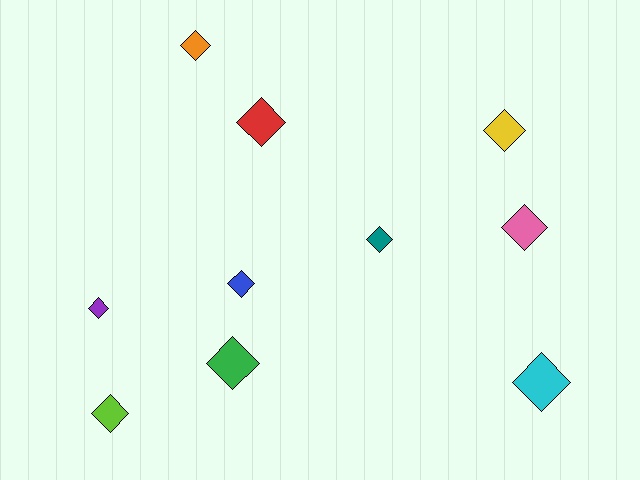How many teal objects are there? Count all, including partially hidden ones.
There is 1 teal object.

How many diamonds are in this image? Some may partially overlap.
There are 10 diamonds.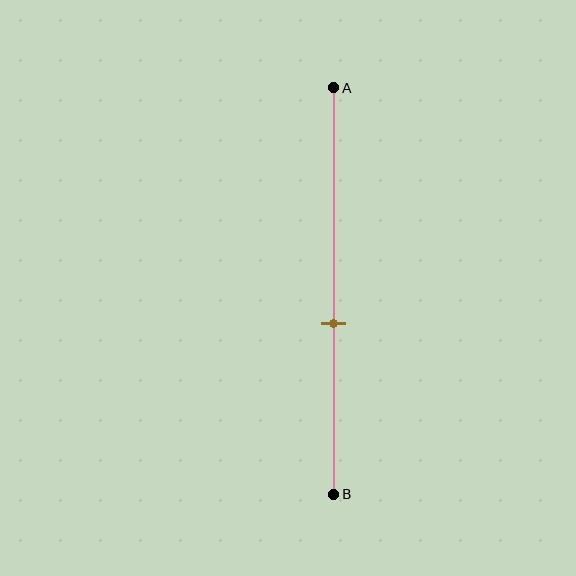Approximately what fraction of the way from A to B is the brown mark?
The brown mark is approximately 60% of the way from A to B.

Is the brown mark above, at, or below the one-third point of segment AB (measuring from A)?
The brown mark is below the one-third point of segment AB.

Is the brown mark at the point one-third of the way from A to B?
No, the mark is at about 60% from A, not at the 33% one-third point.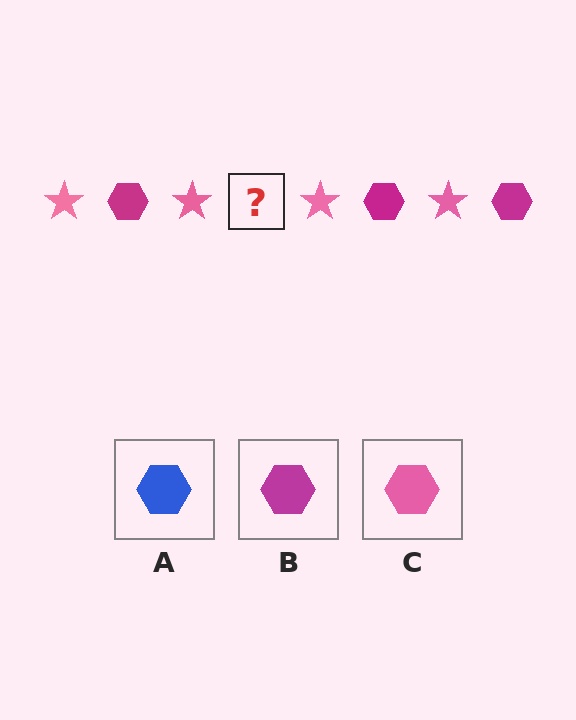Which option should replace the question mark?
Option B.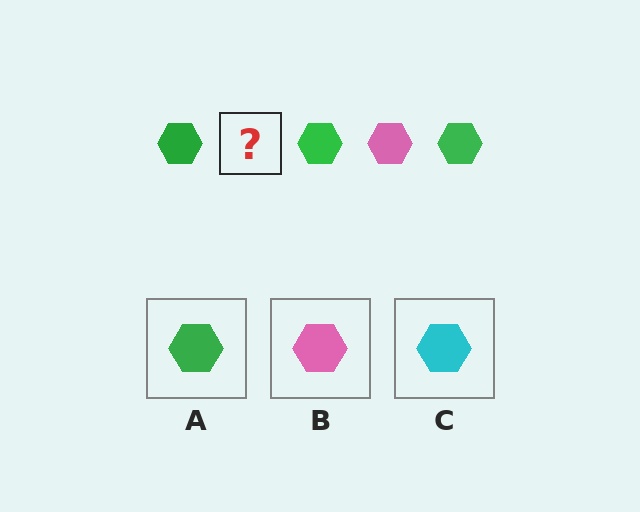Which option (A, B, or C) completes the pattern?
B.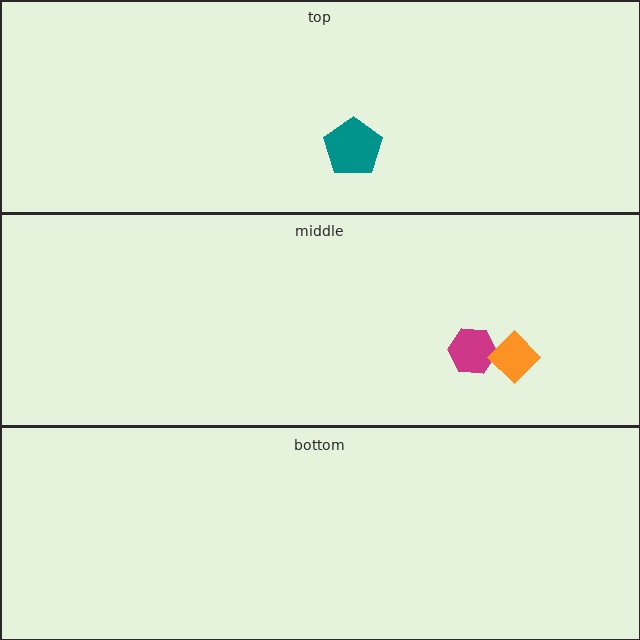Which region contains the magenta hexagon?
The middle region.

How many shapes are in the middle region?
2.